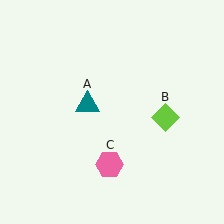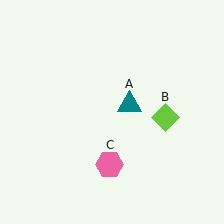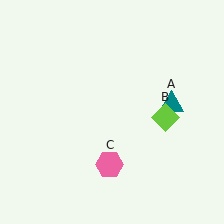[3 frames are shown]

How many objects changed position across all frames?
1 object changed position: teal triangle (object A).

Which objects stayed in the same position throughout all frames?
Lime diamond (object B) and pink hexagon (object C) remained stationary.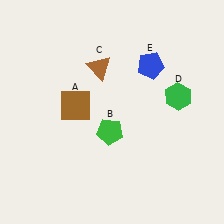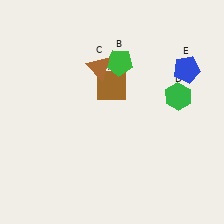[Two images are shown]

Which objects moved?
The objects that moved are: the brown square (A), the green pentagon (B), the blue pentagon (E).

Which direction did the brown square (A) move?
The brown square (A) moved right.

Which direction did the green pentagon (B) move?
The green pentagon (B) moved up.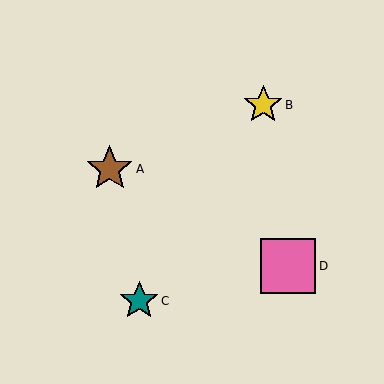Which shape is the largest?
The pink square (labeled D) is the largest.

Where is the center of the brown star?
The center of the brown star is at (110, 169).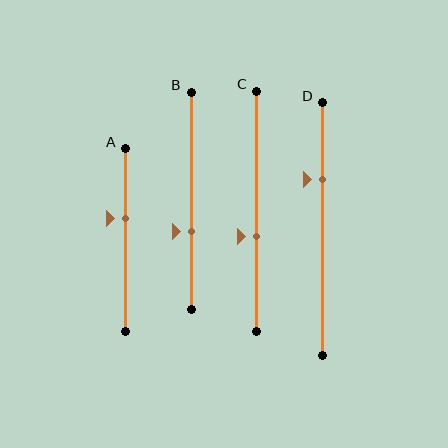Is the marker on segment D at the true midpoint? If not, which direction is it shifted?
No, the marker on segment D is shifted upward by about 20% of the segment length.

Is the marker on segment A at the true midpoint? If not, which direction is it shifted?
No, the marker on segment A is shifted upward by about 12% of the segment length.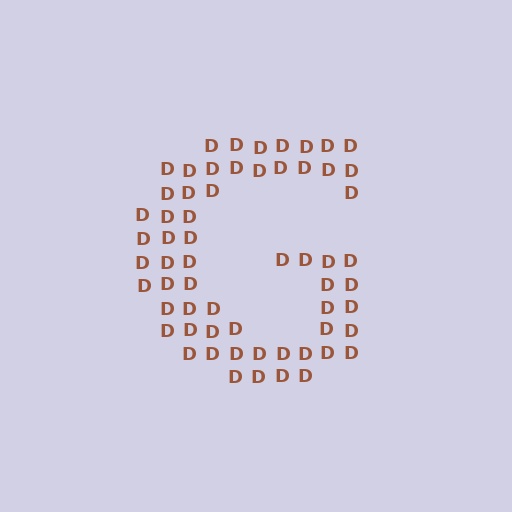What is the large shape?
The large shape is the letter G.